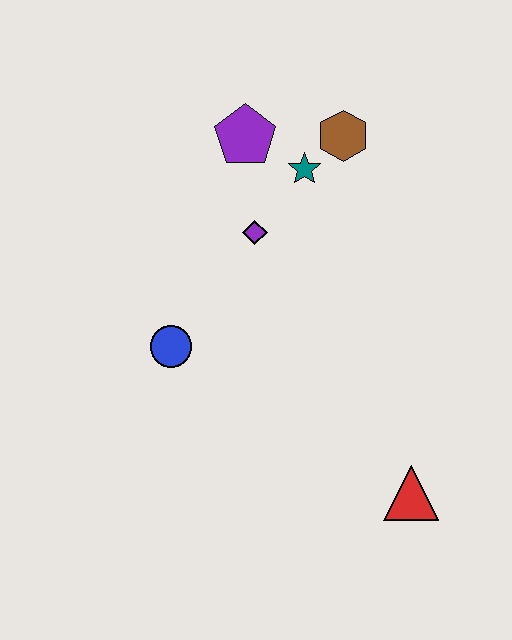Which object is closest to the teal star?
The brown hexagon is closest to the teal star.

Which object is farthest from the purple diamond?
The red triangle is farthest from the purple diamond.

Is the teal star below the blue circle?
No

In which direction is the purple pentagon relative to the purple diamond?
The purple pentagon is above the purple diamond.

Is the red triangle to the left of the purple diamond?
No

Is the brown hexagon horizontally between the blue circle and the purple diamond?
No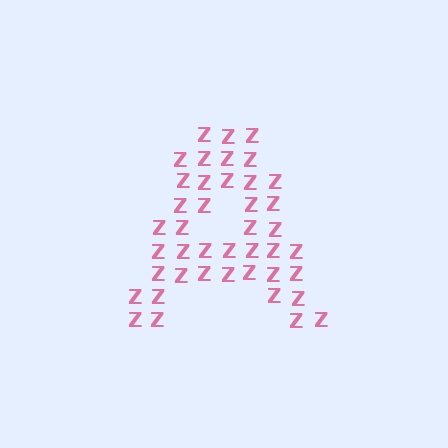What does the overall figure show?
The overall figure shows the letter A.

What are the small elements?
The small elements are letter Z's.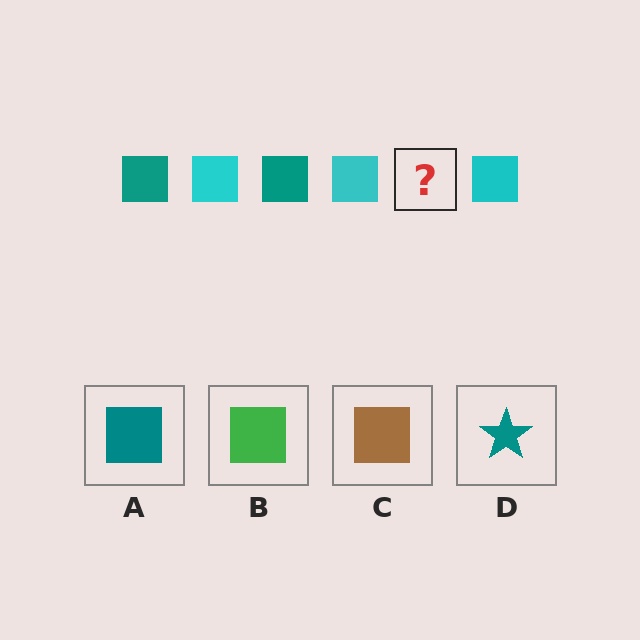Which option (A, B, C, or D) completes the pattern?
A.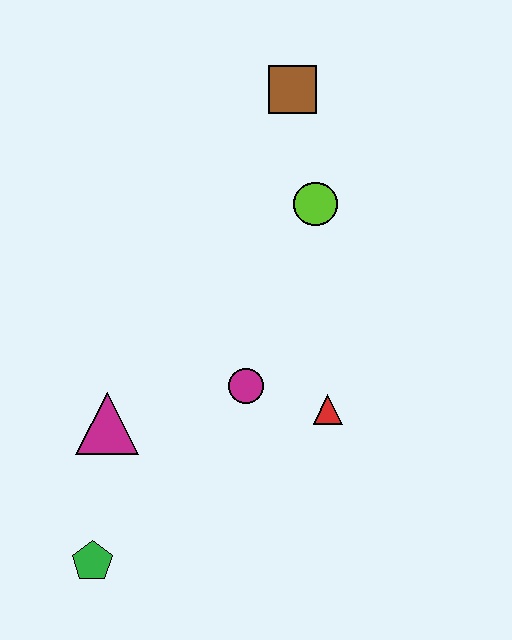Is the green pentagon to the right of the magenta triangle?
No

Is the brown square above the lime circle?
Yes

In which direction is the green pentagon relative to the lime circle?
The green pentagon is below the lime circle.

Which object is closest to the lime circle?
The brown square is closest to the lime circle.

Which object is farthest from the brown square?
The green pentagon is farthest from the brown square.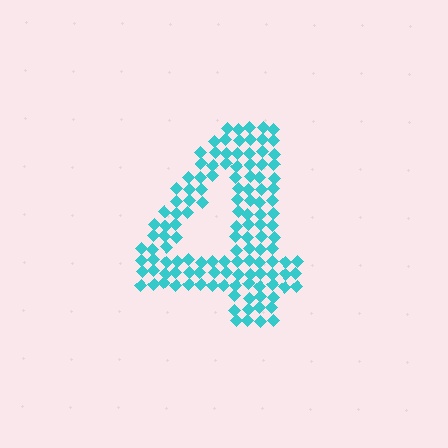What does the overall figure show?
The overall figure shows the digit 4.